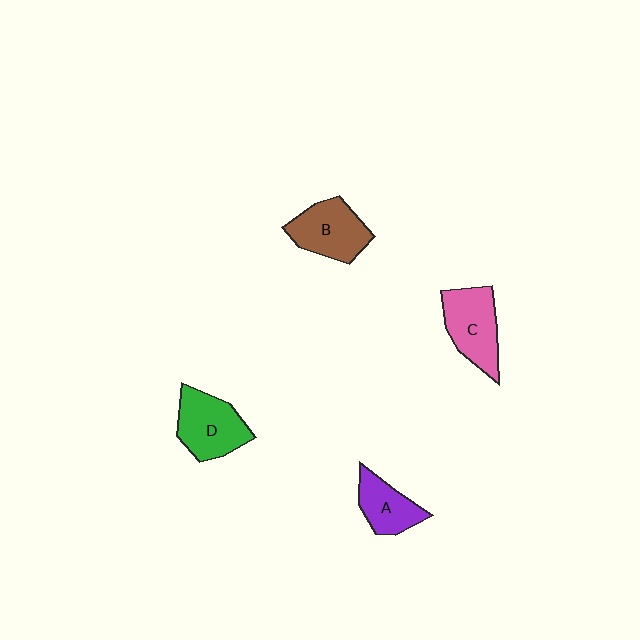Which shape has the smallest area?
Shape A (purple).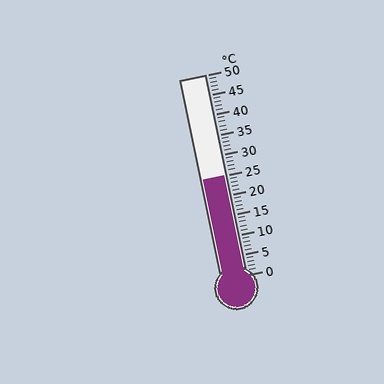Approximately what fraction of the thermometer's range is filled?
The thermometer is filled to approximately 50% of its range.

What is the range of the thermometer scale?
The thermometer scale ranges from 0°C to 50°C.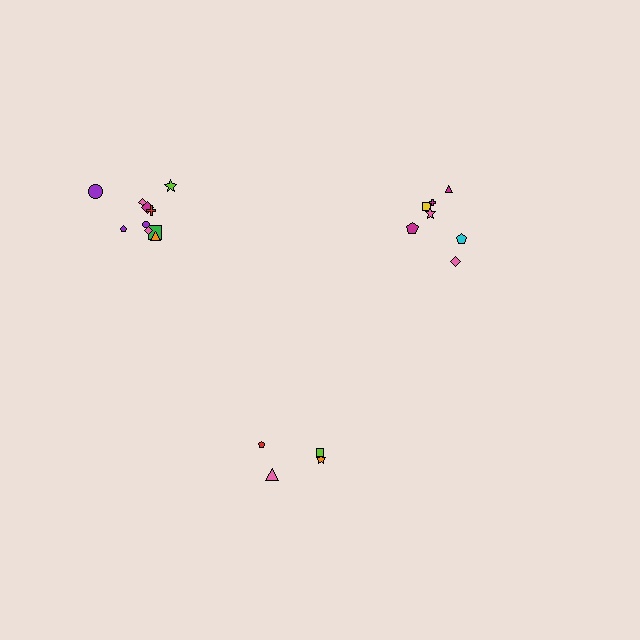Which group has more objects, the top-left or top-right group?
The top-left group.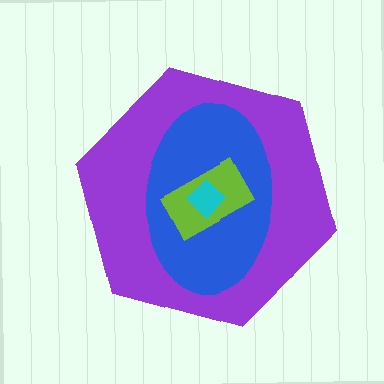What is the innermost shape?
The cyan diamond.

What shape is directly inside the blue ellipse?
The lime rectangle.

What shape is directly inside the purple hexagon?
The blue ellipse.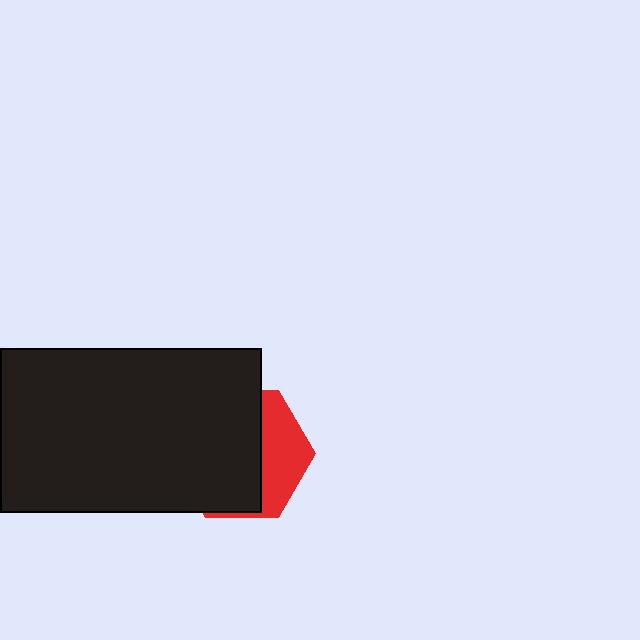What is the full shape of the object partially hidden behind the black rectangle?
The partially hidden object is a red hexagon.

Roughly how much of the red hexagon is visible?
A small part of it is visible (roughly 34%).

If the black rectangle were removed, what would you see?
You would see the complete red hexagon.